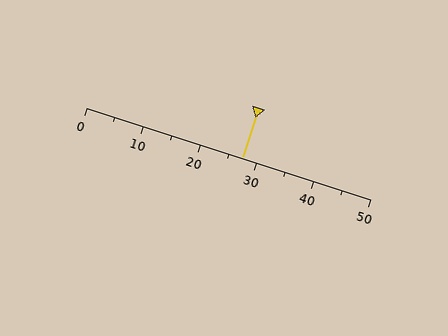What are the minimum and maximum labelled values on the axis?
The axis runs from 0 to 50.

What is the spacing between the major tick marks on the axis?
The major ticks are spaced 10 apart.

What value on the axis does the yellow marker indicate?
The marker indicates approximately 27.5.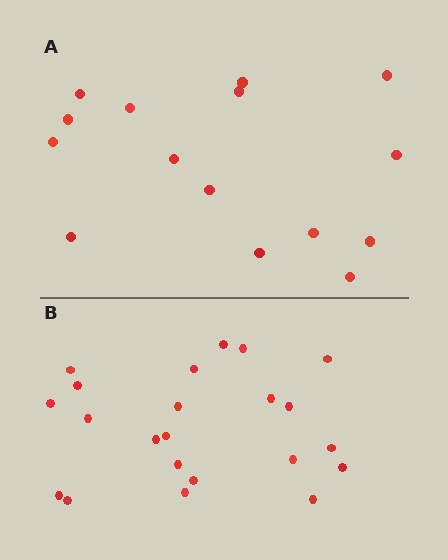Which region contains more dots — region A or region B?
Region B (the bottom region) has more dots.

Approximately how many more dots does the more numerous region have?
Region B has roughly 8 or so more dots than region A.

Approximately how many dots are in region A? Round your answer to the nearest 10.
About 20 dots. (The exact count is 15, which rounds to 20.)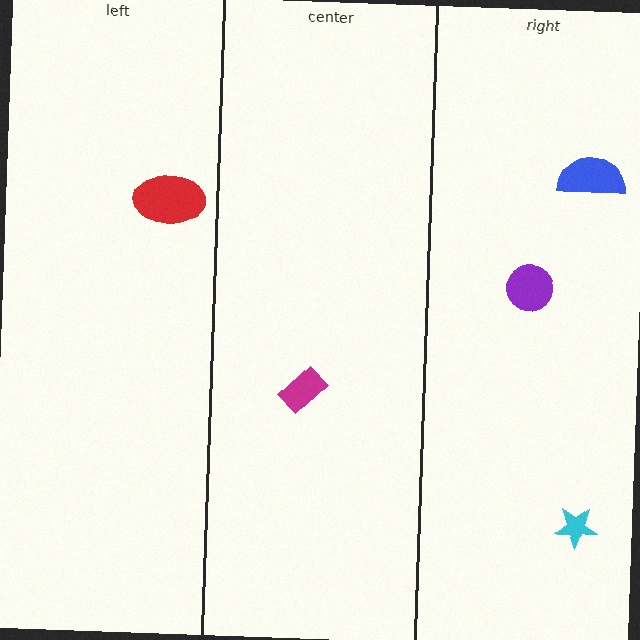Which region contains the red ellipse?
The left region.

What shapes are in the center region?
The magenta rectangle.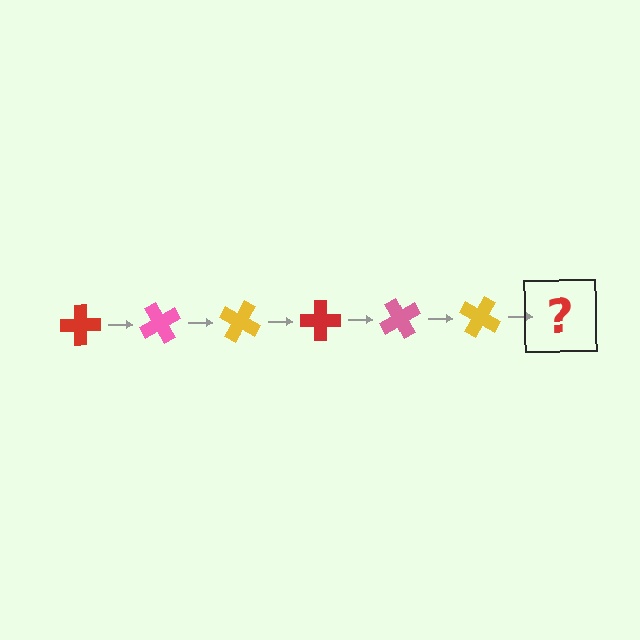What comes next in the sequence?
The next element should be a red cross, rotated 360 degrees from the start.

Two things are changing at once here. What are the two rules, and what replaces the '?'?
The two rules are that it rotates 60 degrees each step and the color cycles through red, pink, and yellow. The '?' should be a red cross, rotated 360 degrees from the start.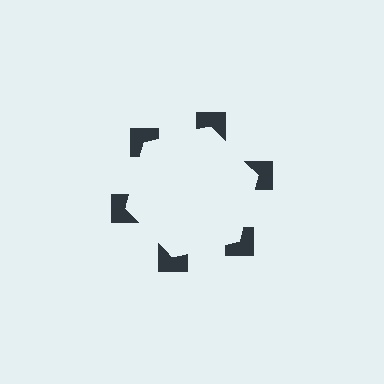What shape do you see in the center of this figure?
An illusory hexagon — its edges are inferred from the aligned wedge cuts in the notched squares, not physically drawn.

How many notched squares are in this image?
There are 6 — one at each vertex of the illusory hexagon.